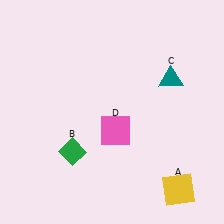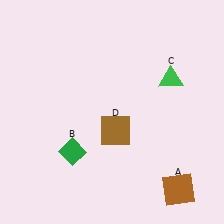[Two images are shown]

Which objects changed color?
A changed from yellow to brown. C changed from teal to green. D changed from pink to brown.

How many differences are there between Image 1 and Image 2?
There are 3 differences between the two images.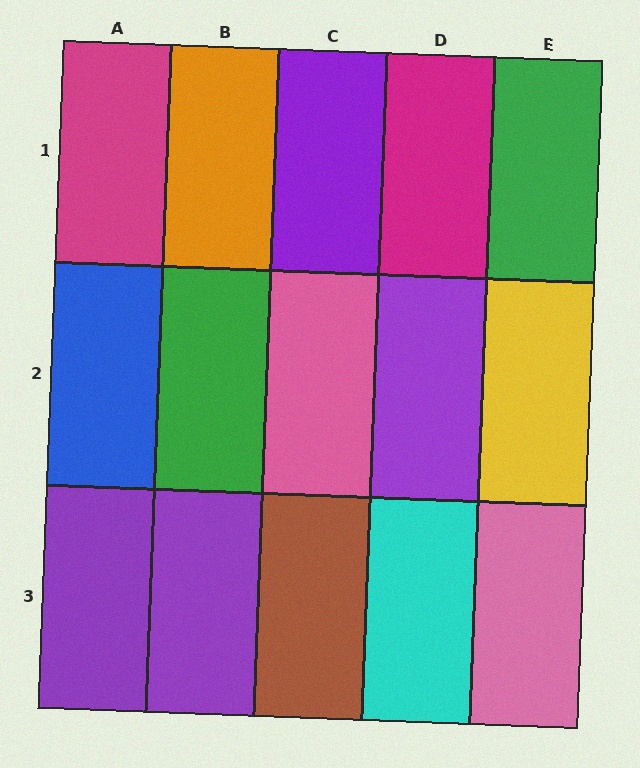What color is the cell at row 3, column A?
Purple.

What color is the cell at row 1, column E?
Green.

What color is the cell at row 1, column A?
Magenta.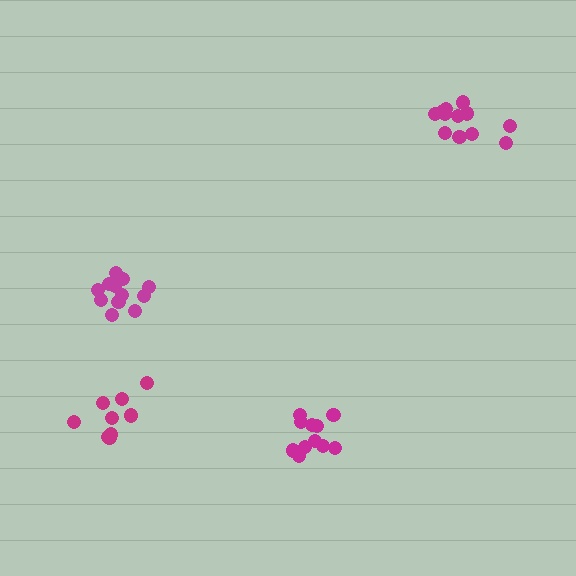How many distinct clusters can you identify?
There are 4 distinct clusters.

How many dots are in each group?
Group 1: 9 dots, Group 2: 11 dots, Group 3: 12 dots, Group 4: 12 dots (44 total).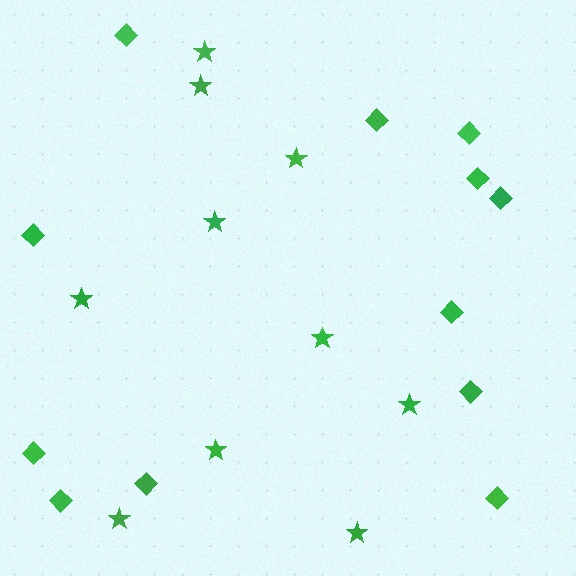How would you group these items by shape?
There are 2 groups: one group of stars (10) and one group of diamonds (12).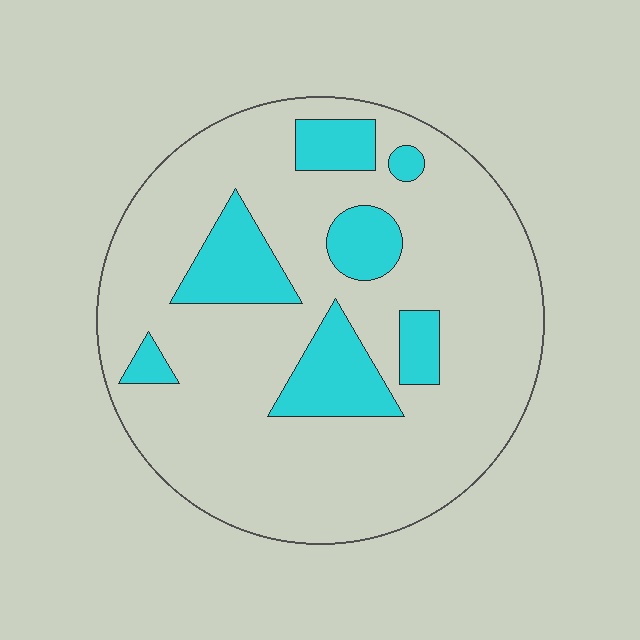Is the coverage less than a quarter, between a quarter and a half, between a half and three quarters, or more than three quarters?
Less than a quarter.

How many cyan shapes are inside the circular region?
7.